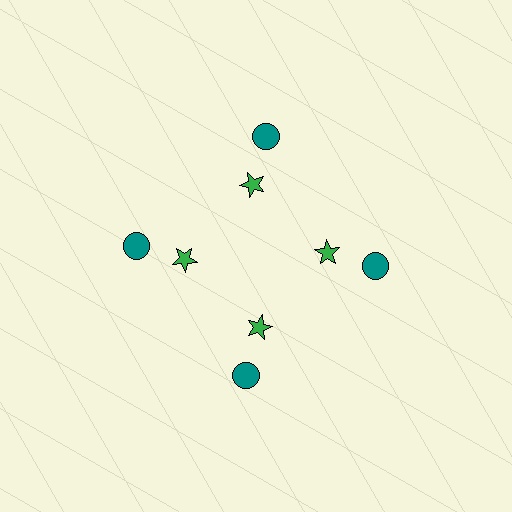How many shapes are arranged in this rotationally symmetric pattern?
There are 8 shapes, arranged in 4 groups of 2.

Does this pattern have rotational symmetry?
Yes, this pattern has 4-fold rotational symmetry. It looks the same after rotating 90 degrees around the center.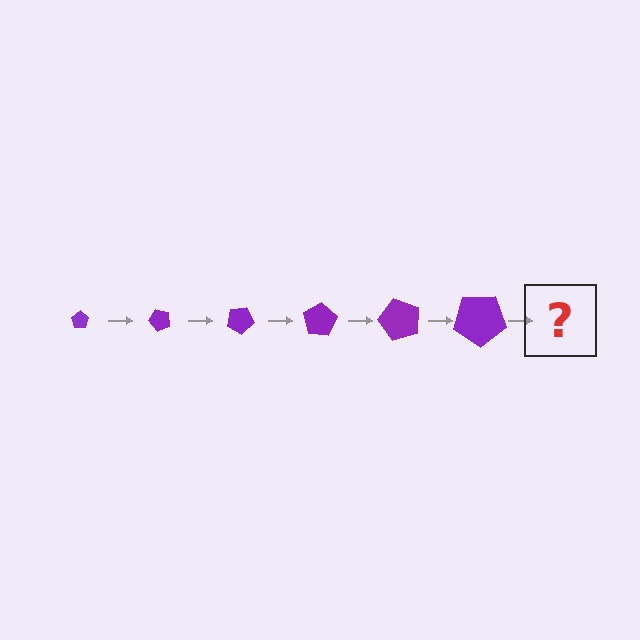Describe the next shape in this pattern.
It should be a pentagon, larger than the previous one and rotated 300 degrees from the start.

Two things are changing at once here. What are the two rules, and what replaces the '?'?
The two rules are that the pentagon grows larger each step and it rotates 50 degrees each step. The '?' should be a pentagon, larger than the previous one and rotated 300 degrees from the start.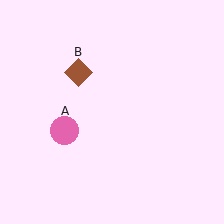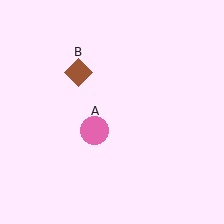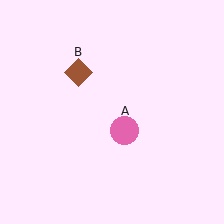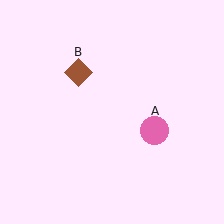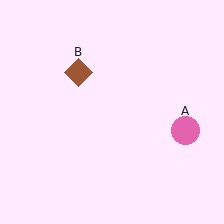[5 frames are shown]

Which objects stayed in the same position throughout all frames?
Brown diamond (object B) remained stationary.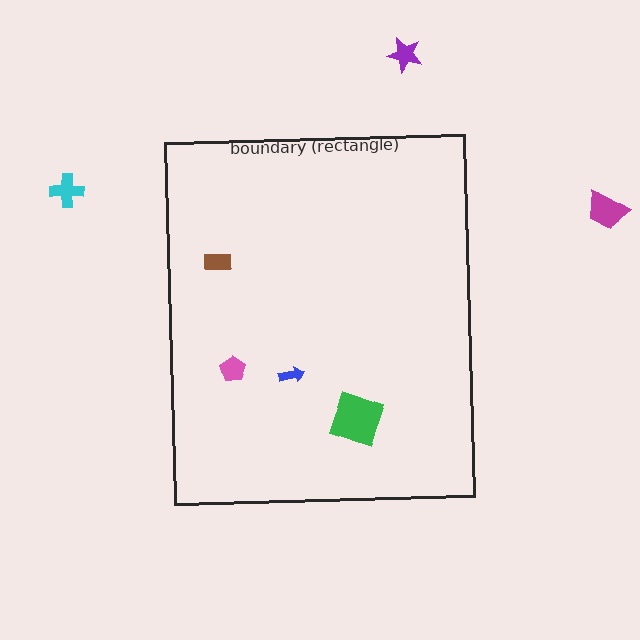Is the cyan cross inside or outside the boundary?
Outside.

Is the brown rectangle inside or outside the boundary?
Inside.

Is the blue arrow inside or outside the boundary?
Inside.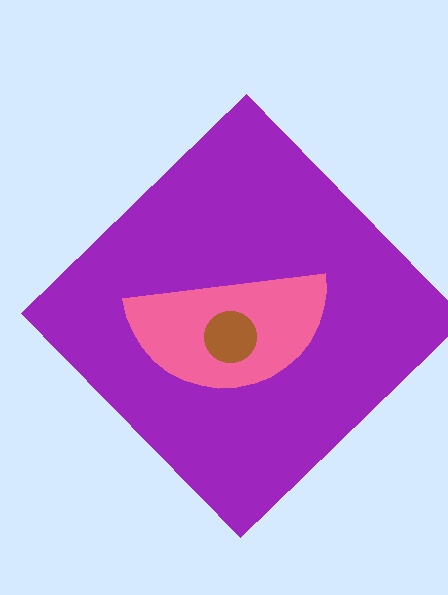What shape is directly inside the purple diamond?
The pink semicircle.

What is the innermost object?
The brown circle.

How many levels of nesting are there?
3.